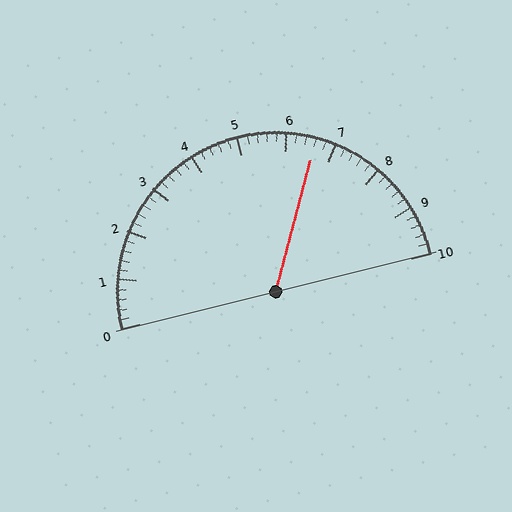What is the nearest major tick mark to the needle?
The nearest major tick mark is 7.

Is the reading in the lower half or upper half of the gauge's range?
The reading is in the upper half of the range (0 to 10).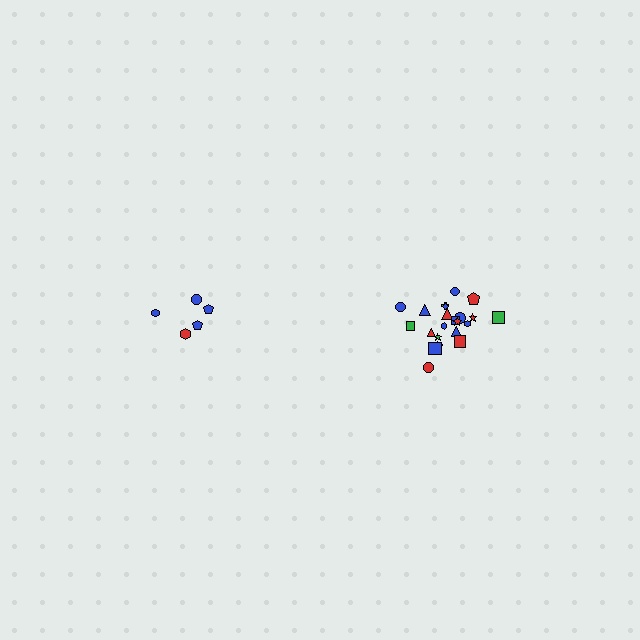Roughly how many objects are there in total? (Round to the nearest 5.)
Roughly 25 objects in total.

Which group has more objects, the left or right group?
The right group.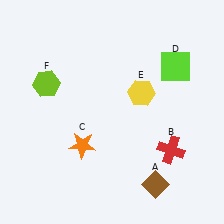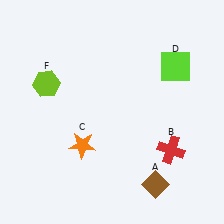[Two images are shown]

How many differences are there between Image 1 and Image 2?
There is 1 difference between the two images.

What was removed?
The yellow hexagon (E) was removed in Image 2.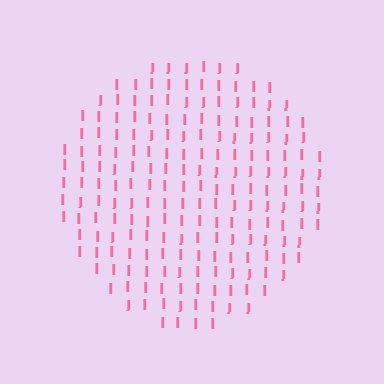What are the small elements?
The small elements are letter I's.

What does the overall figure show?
The overall figure shows a circle.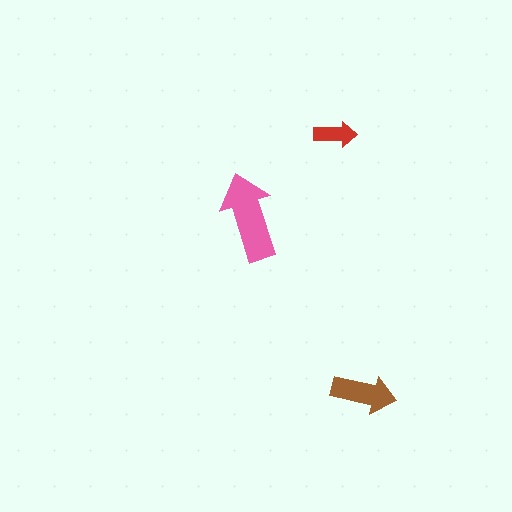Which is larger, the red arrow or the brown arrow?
The brown one.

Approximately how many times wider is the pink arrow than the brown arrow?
About 1.5 times wider.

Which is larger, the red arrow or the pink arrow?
The pink one.